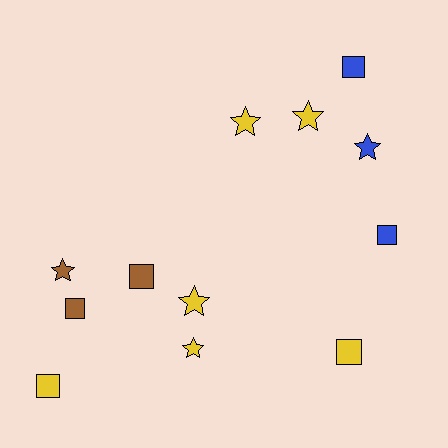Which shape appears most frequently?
Square, with 6 objects.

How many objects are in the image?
There are 12 objects.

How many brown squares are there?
There are 2 brown squares.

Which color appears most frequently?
Yellow, with 6 objects.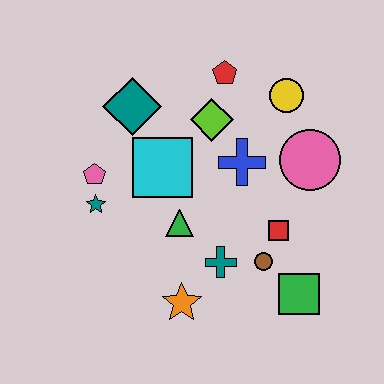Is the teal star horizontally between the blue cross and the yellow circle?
No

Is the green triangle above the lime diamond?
No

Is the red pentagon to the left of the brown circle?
Yes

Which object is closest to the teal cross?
The brown circle is closest to the teal cross.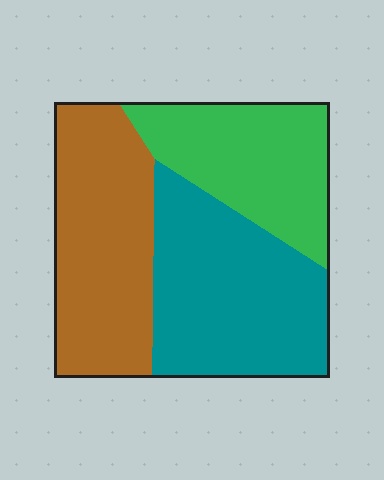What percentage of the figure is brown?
Brown takes up between a third and a half of the figure.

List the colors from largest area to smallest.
From largest to smallest: teal, brown, green.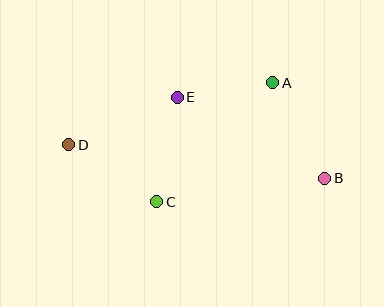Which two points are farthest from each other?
Points B and D are farthest from each other.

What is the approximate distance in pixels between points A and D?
The distance between A and D is approximately 214 pixels.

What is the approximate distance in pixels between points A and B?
The distance between A and B is approximately 109 pixels.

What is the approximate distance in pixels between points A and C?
The distance between A and C is approximately 166 pixels.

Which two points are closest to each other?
Points A and E are closest to each other.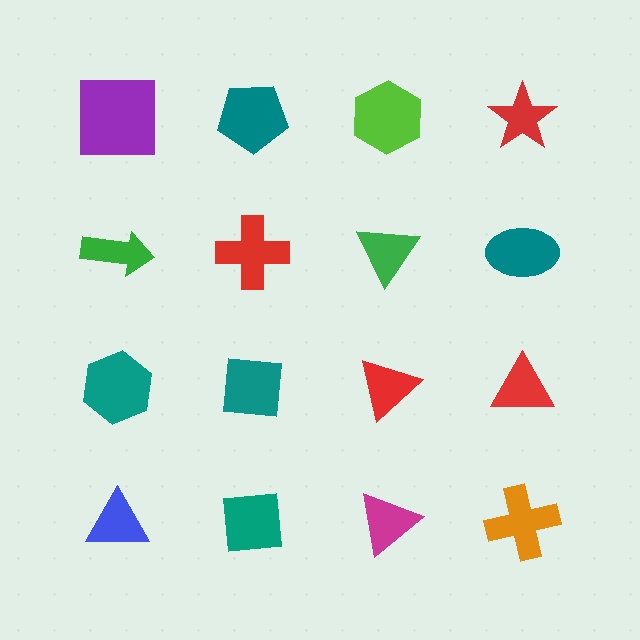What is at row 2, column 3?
A green triangle.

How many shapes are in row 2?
4 shapes.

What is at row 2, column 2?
A red cross.